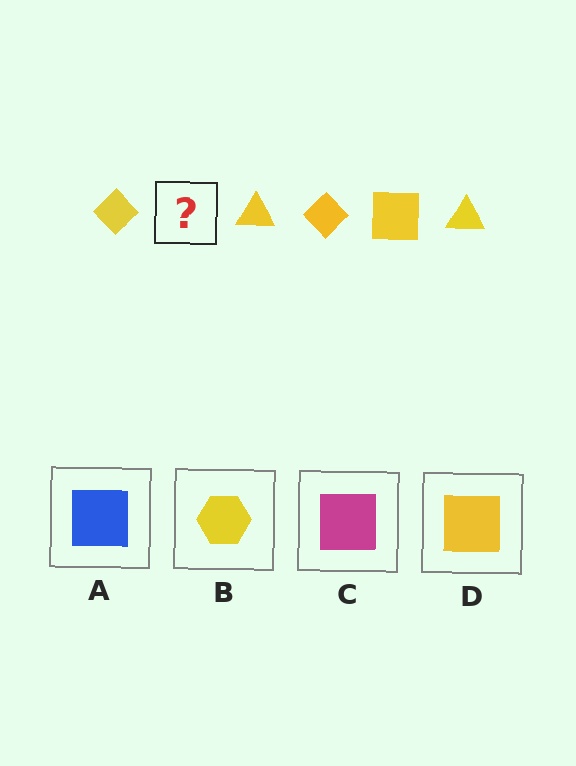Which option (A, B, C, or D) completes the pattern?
D.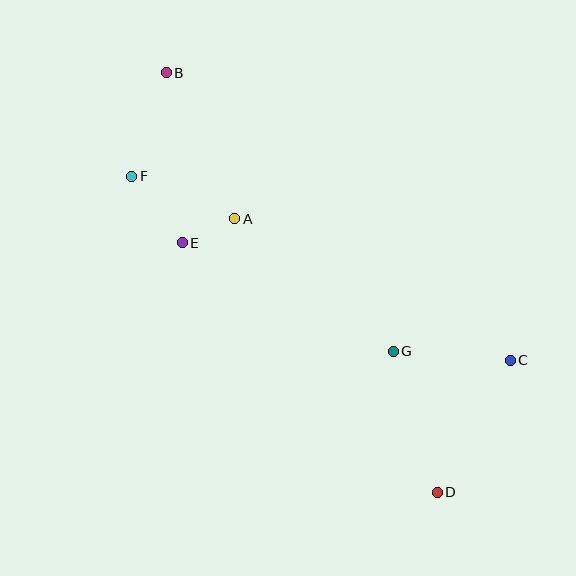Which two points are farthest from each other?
Points B and D are farthest from each other.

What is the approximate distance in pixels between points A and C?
The distance between A and C is approximately 310 pixels.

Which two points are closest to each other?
Points A and E are closest to each other.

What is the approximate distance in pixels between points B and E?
The distance between B and E is approximately 171 pixels.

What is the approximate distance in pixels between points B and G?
The distance between B and G is approximately 359 pixels.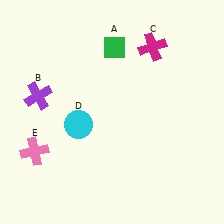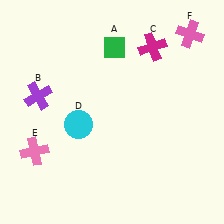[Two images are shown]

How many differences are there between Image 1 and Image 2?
There is 1 difference between the two images.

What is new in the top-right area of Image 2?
A pink cross (F) was added in the top-right area of Image 2.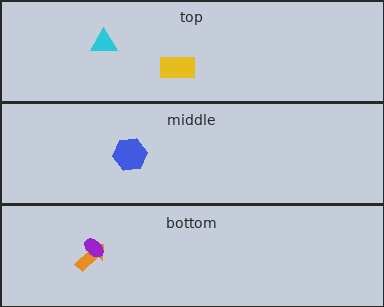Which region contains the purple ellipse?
The bottom region.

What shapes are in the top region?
The yellow rectangle, the cyan triangle.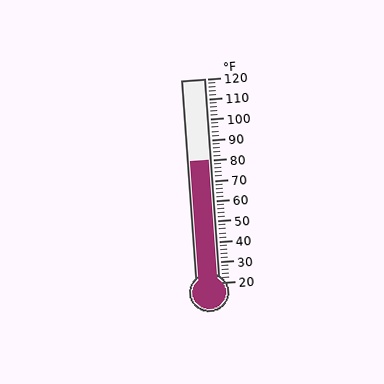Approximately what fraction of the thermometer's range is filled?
The thermometer is filled to approximately 60% of its range.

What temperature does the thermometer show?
The thermometer shows approximately 80°F.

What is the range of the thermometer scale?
The thermometer scale ranges from 20°F to 120°F.